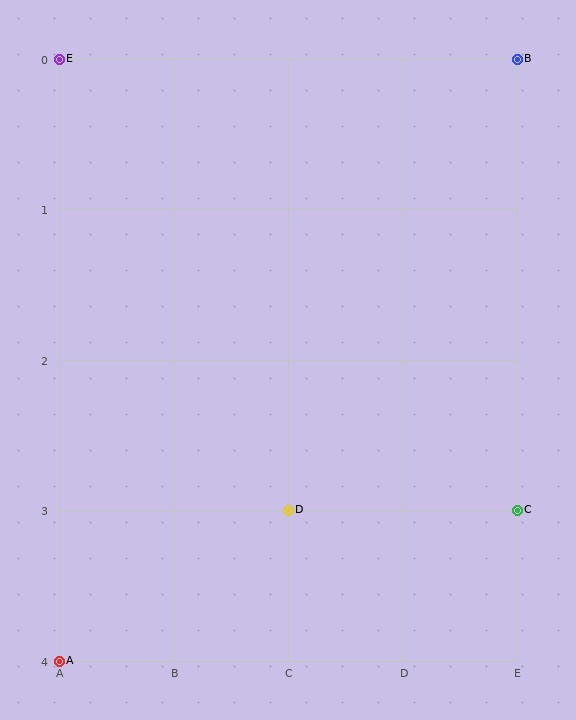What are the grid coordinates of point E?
Point E is at grid coordinates (A, 0).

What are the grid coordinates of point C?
Point C is at grid coordinates (E, 3).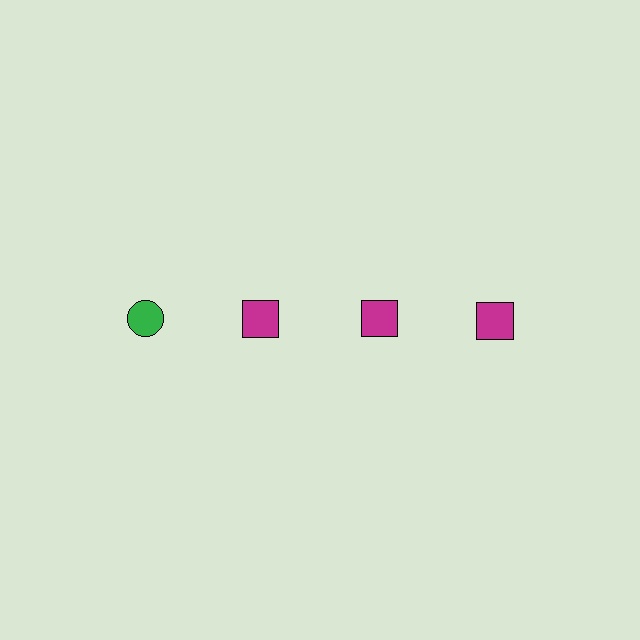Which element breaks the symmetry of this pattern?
The green circle in the top row, leftmost column breaks the symmetry. All other shapes are magenta squares.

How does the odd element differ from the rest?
It differs in both color (green instead of magenta) and shape (circle instead of square).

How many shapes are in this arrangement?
There are 4 shapes arranged in a grid pattern.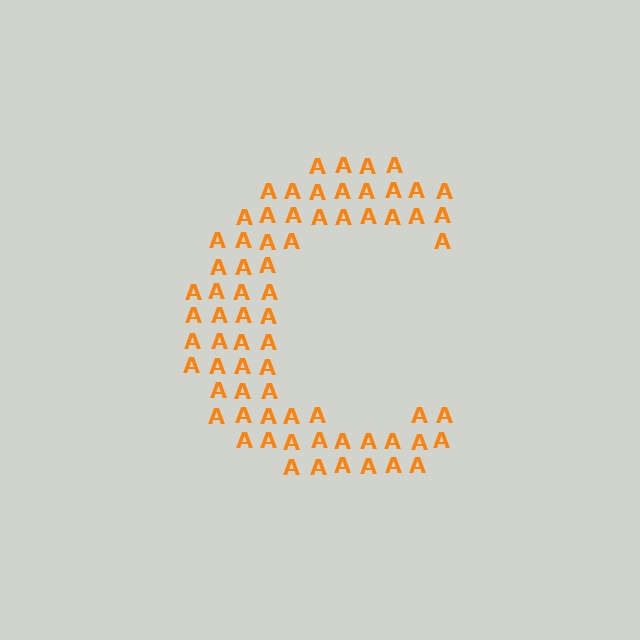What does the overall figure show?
The overall figure shows the letter C.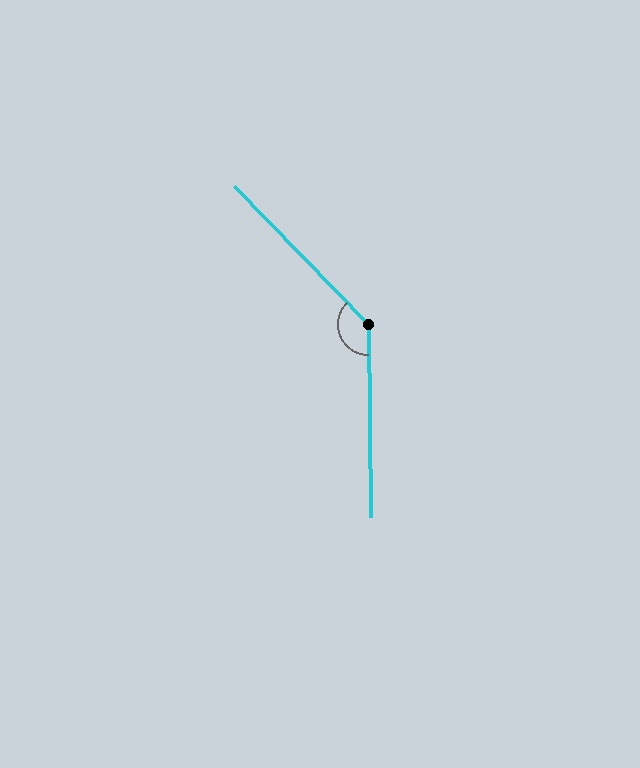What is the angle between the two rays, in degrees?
Approximately 136 degrees.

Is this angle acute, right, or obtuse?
It is obtuse.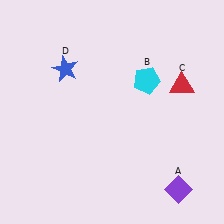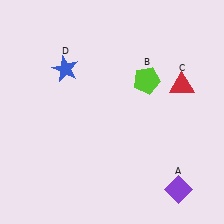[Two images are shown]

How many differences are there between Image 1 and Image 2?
There is 1 difference between the two images.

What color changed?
The pentagon (B) changed from cyan in Image 1 to lime in Image 2.